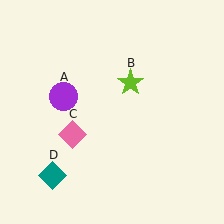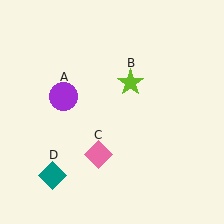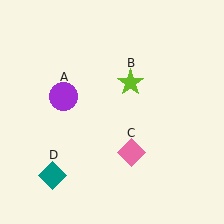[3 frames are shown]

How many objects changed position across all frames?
1 object changed position: pink diamond (object C).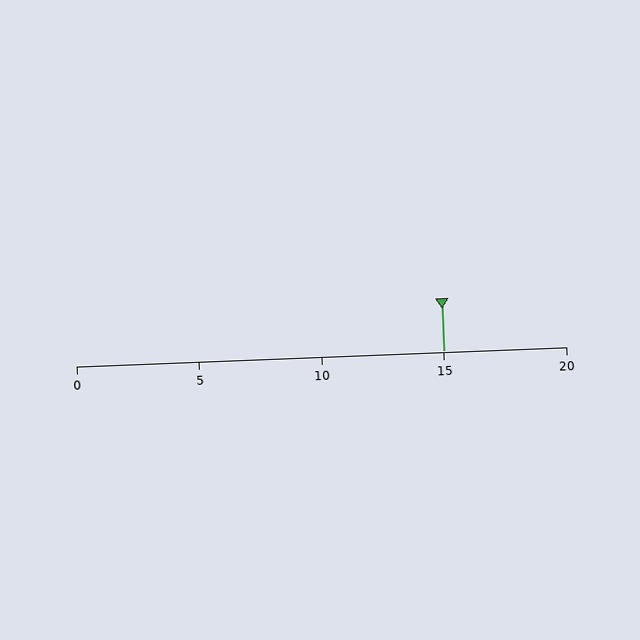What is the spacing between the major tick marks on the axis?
The major ticks are spaced 5 apart.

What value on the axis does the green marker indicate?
The marker indicates approximately 15.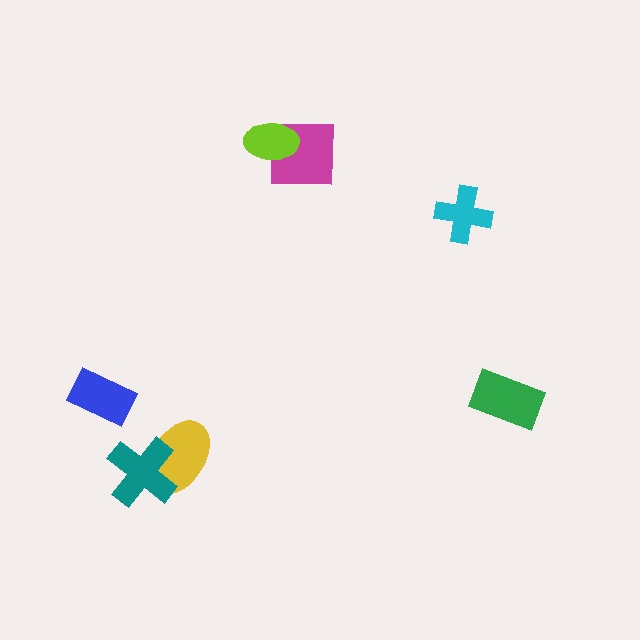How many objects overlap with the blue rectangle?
0 objects overlap with the blue rectangle.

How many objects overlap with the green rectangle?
0 objects overlap with the green rectangle.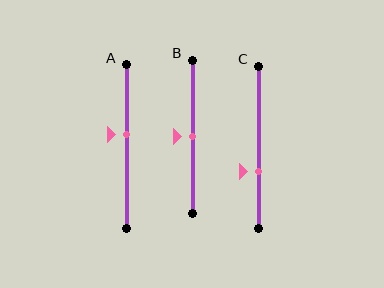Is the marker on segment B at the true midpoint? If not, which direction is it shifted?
Yes, the marker on segment B is at the true midpoint.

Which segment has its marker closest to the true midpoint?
Segment B has its marker closest to the true midpoint.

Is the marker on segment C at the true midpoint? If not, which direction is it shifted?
No, the marker on segment C is shifted downward by about 15% of the segment length.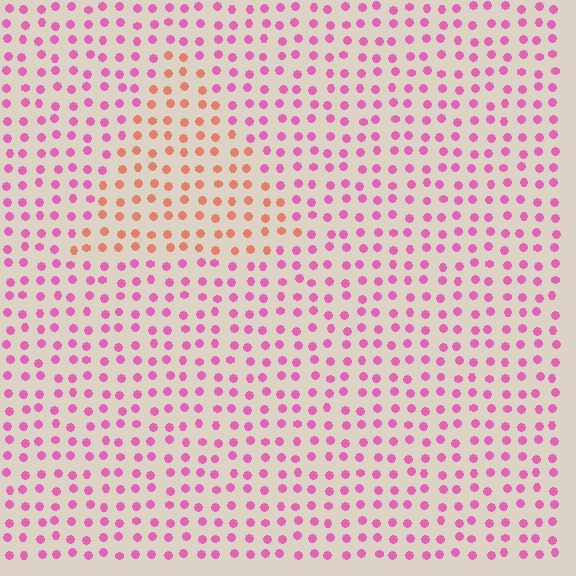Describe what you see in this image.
The image is filled with small pink elements in a uniform arrangement. A triangle-shaped region is visible where the elements are tinted to a slightly different hue, forming a subtle color boundary.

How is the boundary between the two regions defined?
The boundary is defined purely by a slight shift in hue (about 54 degrees). Spacing, size, and orientation are identical on both sides.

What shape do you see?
I see a triangle.